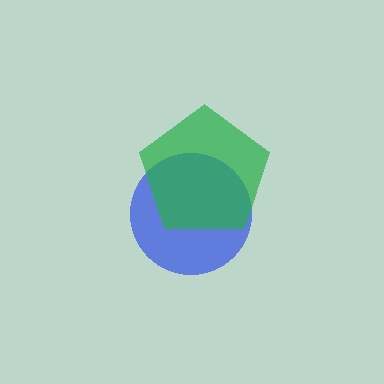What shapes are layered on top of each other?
The layered shapes are: a blue circle, a green pentagon.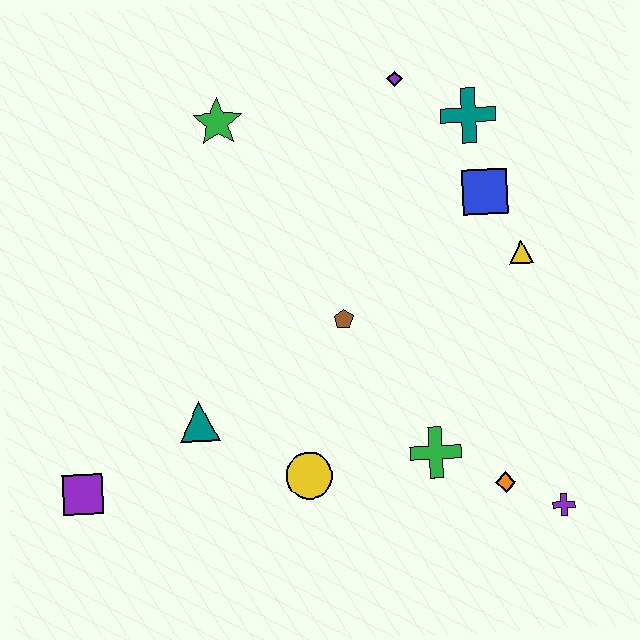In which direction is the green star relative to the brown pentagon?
The green star is above the brown pentagon.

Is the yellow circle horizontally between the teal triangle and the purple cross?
Yes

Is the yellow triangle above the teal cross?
No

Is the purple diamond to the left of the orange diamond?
Yes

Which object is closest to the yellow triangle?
The blue square is closest to the yellow triangle.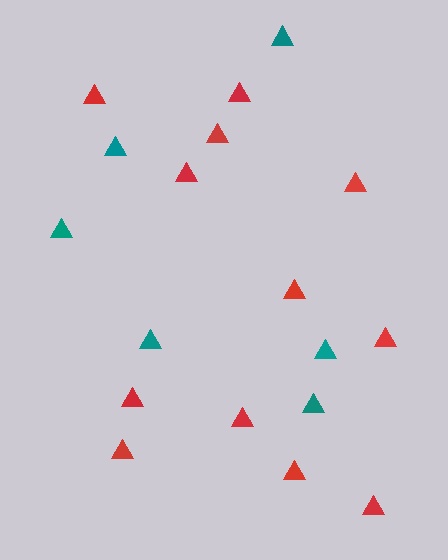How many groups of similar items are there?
There are 2 groups: one group of teal triangles (6) and one group of red triangles (12).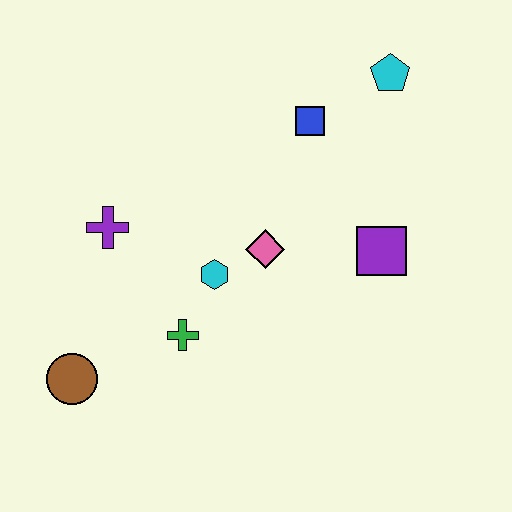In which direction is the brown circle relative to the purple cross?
The brown circle is below the purple cross.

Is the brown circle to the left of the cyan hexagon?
Yes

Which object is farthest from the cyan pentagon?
The brown circle is farthest from the cyan pentagon.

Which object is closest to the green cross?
The cyan hexagon is closest to the green cross.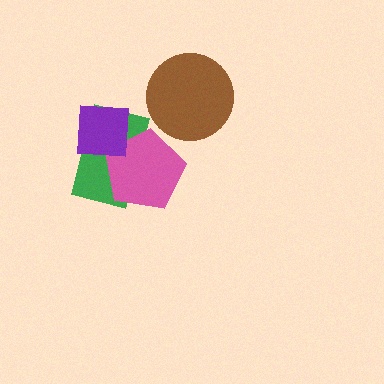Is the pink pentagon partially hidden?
Yes, it is partially covered by another shape.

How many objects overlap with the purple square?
2 objects overlap with the purple square.